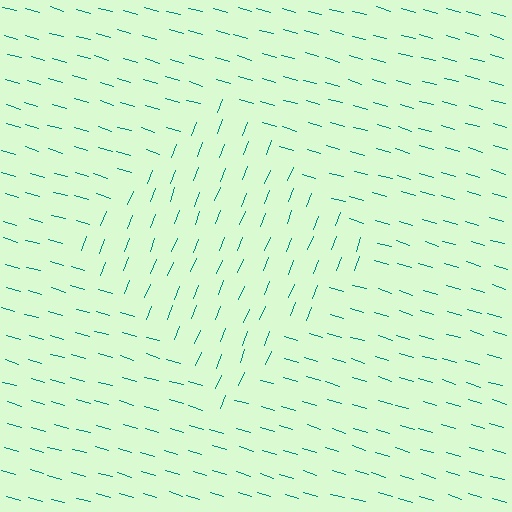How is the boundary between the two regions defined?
The boundary is defined purely by a change in line orientation (approximately 85 degrees difference). All lines are the same color and thickness.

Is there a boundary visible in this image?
Yes, there is a texture boundary formed by a change in line orientation.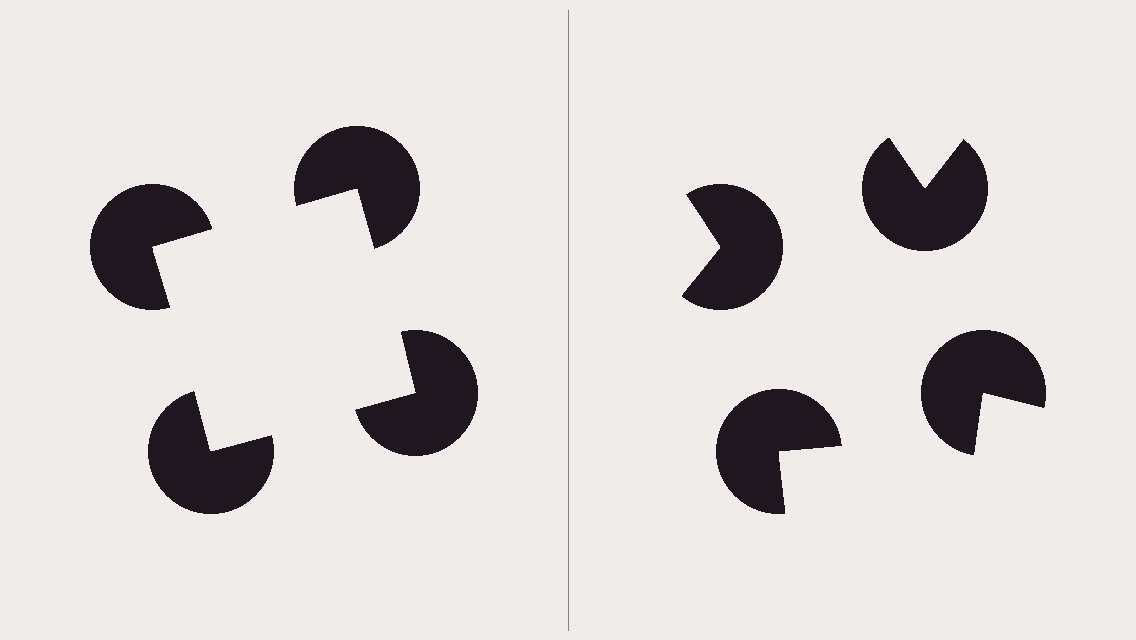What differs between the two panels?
The pac-man discs are positioned identically on both sides; only the wedge orientations differ. On the left they align to a square; on the right they are misaligned.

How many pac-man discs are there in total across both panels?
8 — 4 on each side.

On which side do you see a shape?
An illusory square appears on the left side. On the right side the wedge cuts are rotated, so no coherent shape forms.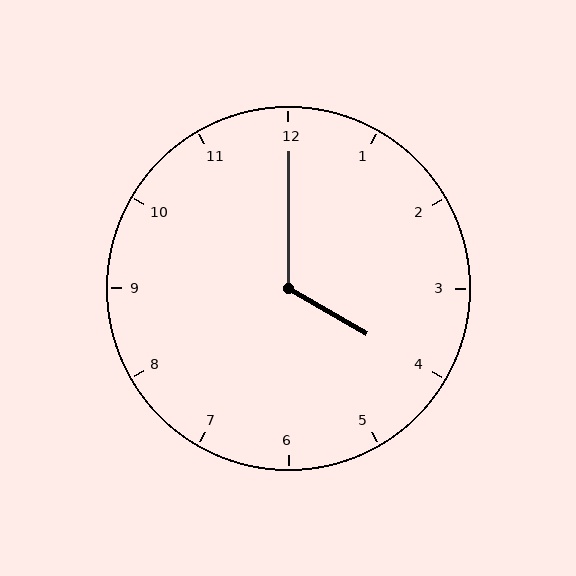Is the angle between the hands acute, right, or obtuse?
It is obtuse.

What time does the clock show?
4:00.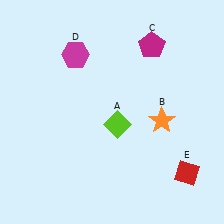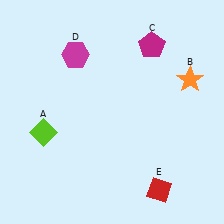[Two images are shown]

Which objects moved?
The objects that moved are: the lime diamond (A), the orange star (B), the red diamond (E).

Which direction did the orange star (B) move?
The orange star (B) moved up.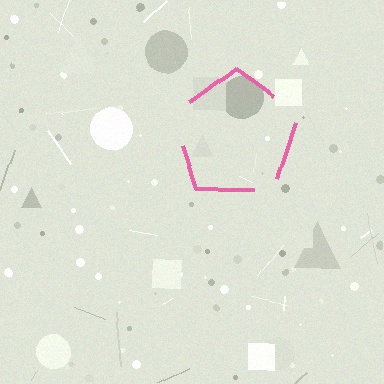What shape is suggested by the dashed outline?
The dashed outline suggests a pentagon.